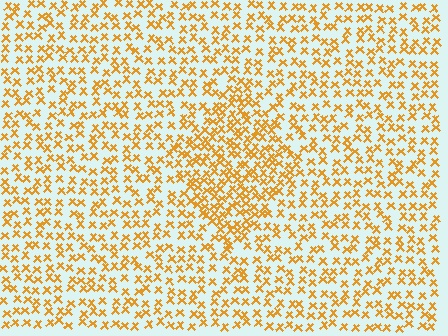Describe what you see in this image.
The image contains small orange elements arranged at two different densities. A diamond-shaped region is visible where the elements are more densely packed than the surrounding area.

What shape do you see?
I see a diamond.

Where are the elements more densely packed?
The elements are more densely packed inside the diamond boundary.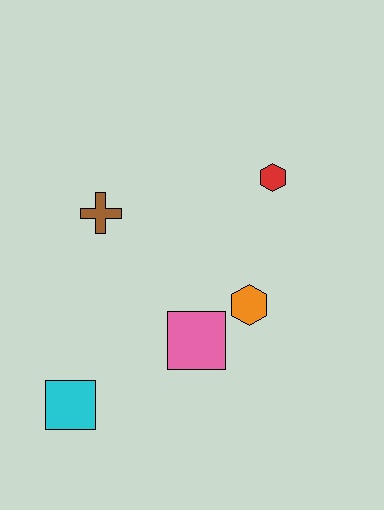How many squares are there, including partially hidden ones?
There are 2 squares.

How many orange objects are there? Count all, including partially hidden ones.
There is 1 orange object.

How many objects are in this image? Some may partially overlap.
There are 5 objects.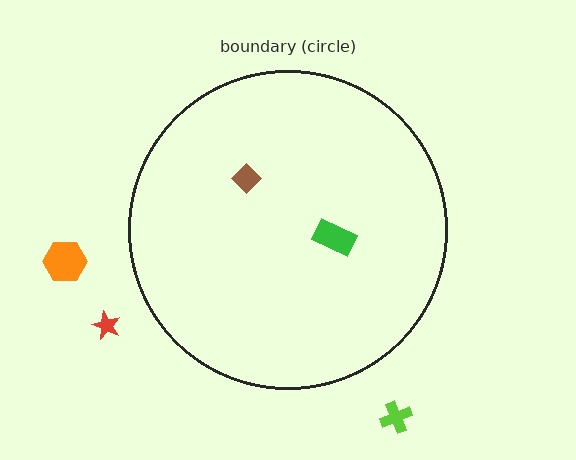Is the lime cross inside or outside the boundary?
Outside.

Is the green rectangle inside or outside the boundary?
Inside.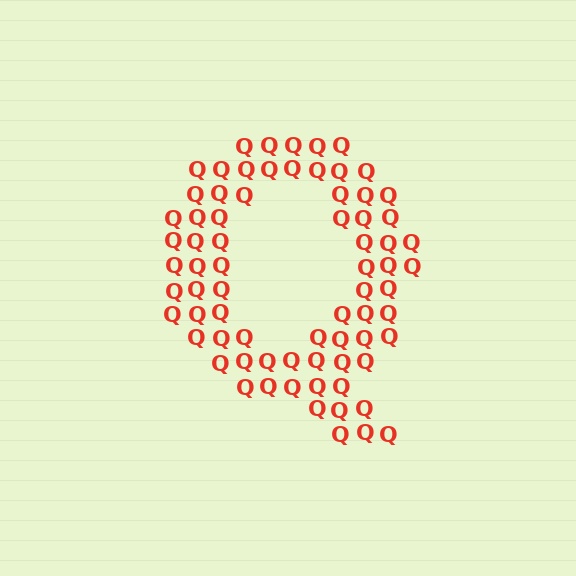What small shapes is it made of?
It is made of small letter Q's.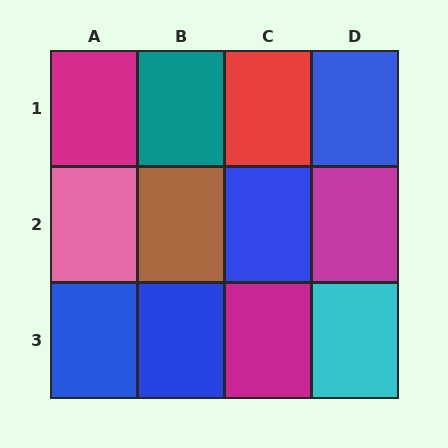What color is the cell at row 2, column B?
Brown.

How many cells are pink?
1 cell is pink.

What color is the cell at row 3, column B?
Blue.